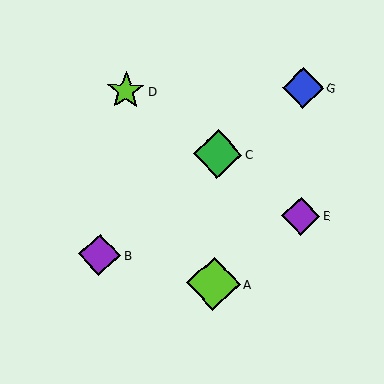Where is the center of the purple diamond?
The center of the purple diamond is at (100, 255).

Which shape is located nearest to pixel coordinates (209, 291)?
The lime diamond (labeled A) at (214, 283) is nearest to that location.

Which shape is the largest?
The lime diamond (labeled A) is the largest.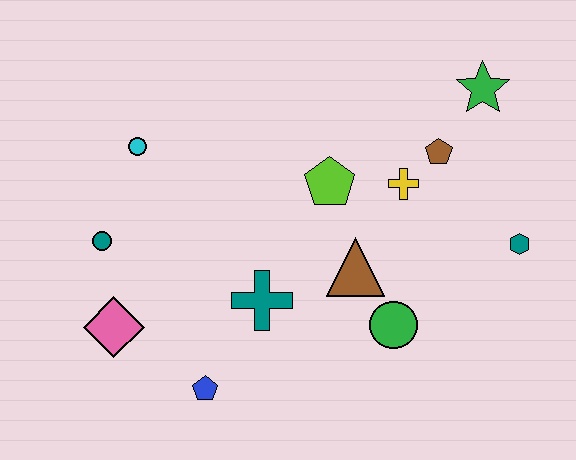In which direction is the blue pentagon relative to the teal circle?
The blue pentagon is below the teal circle.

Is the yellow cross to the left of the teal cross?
No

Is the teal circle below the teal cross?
No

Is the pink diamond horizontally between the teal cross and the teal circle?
Yes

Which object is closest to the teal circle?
The pink diamond is closest to the teal circle.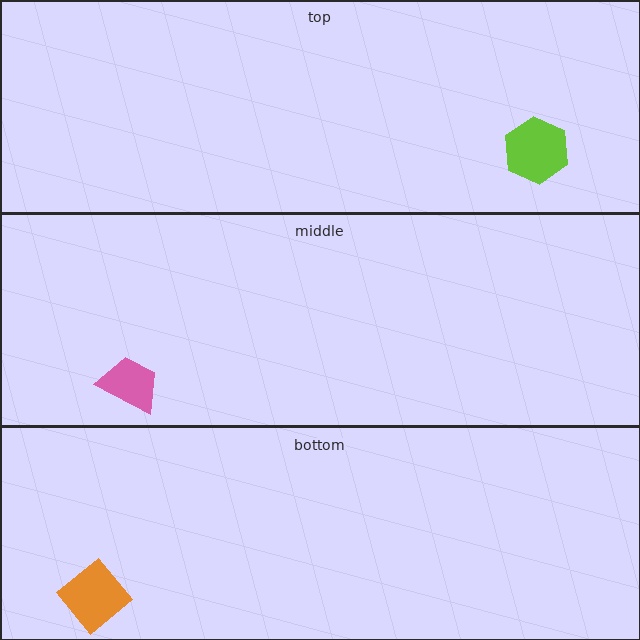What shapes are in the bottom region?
The orange diamond.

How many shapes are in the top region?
1.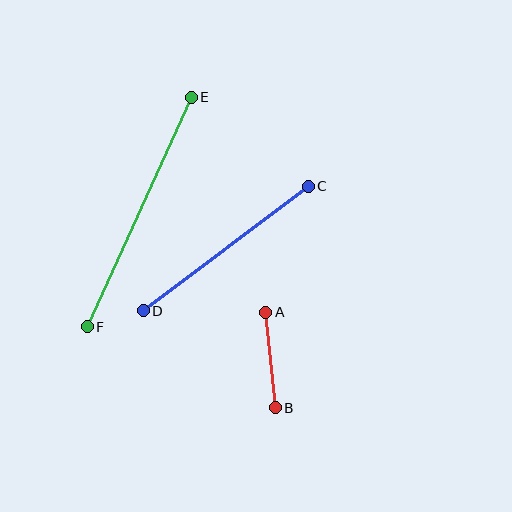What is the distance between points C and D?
The distance is approximately 207 pixels.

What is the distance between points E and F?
The distance is approximately 252 pixels.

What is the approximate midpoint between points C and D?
The midpoint is at approximately (226, 248) pixels.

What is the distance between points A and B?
The distance is approximately 96 pixels.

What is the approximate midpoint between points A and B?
The midpoint is at approximately (270, 360) pixels.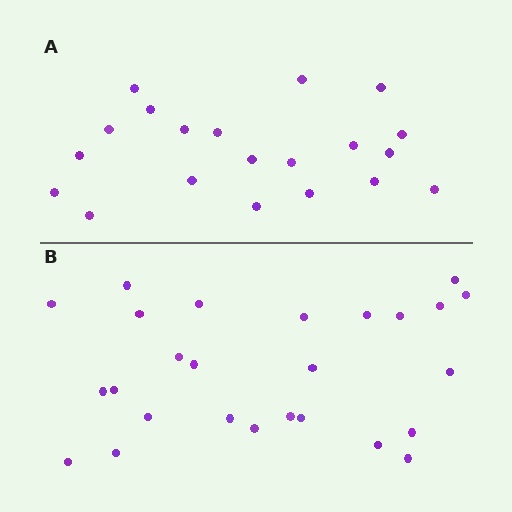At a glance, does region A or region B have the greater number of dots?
Region B (the bottom region) has more dots.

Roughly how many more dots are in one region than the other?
Region B has about 6 more dots than region A.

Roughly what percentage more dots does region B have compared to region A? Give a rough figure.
About 30% more.